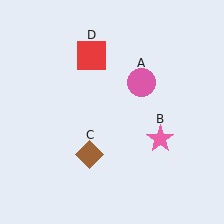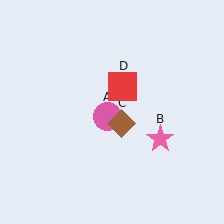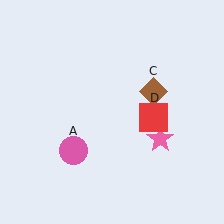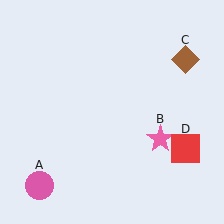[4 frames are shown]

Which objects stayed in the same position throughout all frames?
Pink star (object B) remained stationary.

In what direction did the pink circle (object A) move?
The pink circle (object A) moved down and to the left.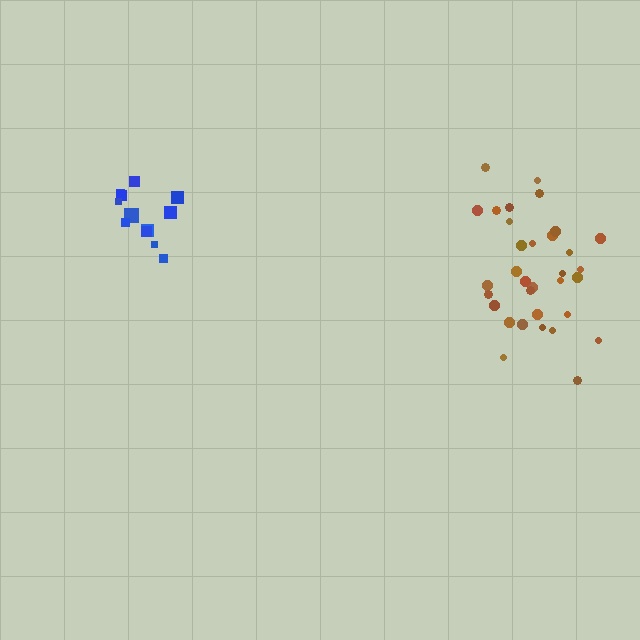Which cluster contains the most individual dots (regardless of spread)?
Brown (33).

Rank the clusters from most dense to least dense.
blue, brown.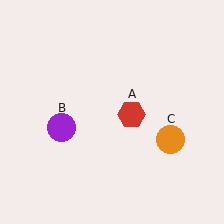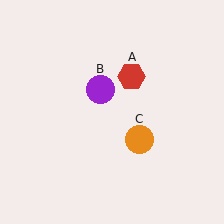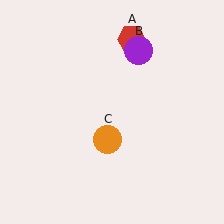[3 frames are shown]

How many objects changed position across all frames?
3 objects changed position: red hexagon (object A), purple circle (object B), orange circle (object C).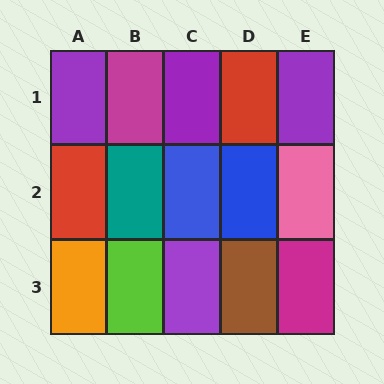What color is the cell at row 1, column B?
Magenta.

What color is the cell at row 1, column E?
Purple.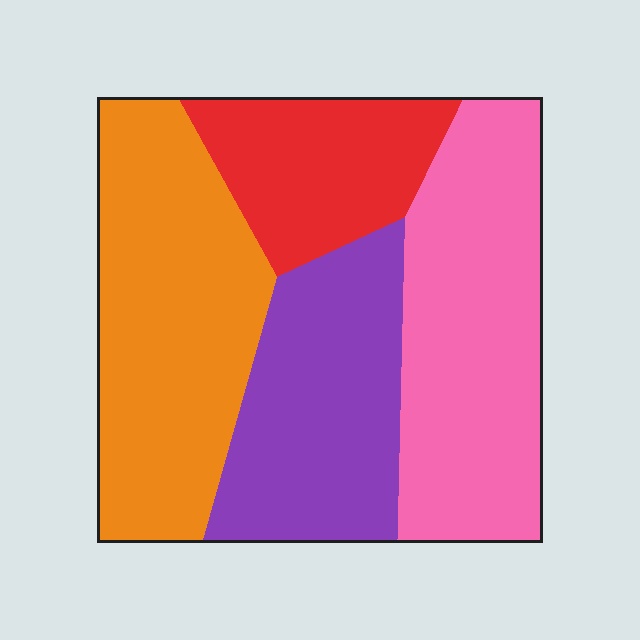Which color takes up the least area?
Red, at roughly 15%.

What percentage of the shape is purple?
Purple covers around 25% of the shape.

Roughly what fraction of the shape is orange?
Orange takes up about one third (1/3) of the shape.